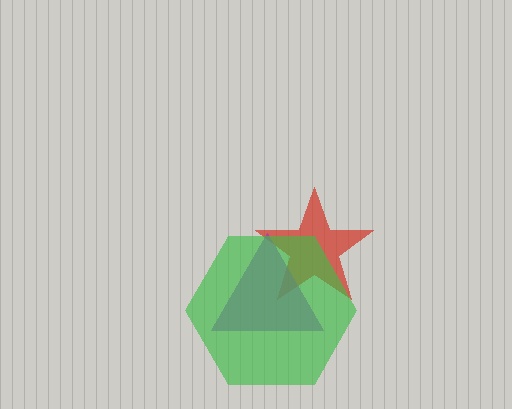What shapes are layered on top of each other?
The layered shapes are: a red star, a purple triangle, a green hexagon.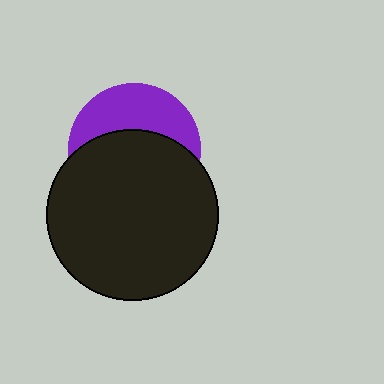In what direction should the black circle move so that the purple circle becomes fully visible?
The black circle should move down. That is the shortest direction to clear the overlap and leave the purple circle fully visible.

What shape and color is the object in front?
The object in front is a black circle.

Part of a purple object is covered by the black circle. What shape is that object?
It is a circle.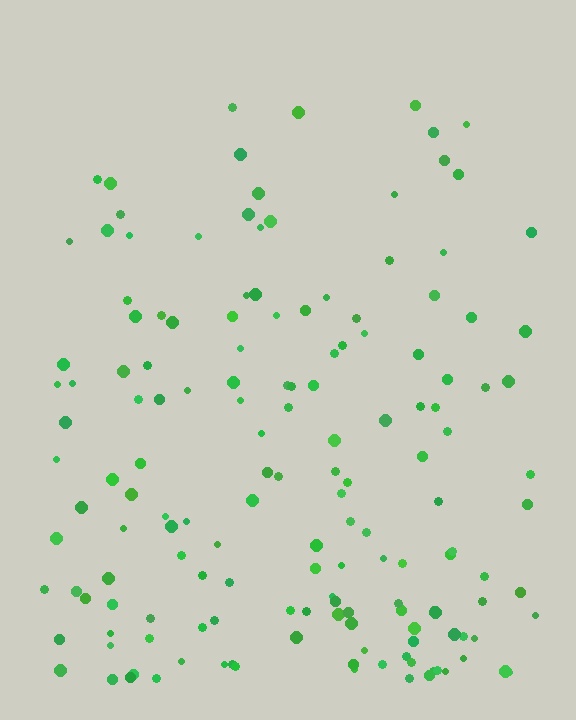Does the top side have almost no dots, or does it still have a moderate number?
Still a moderate number, just noticeably fewer than the bottom.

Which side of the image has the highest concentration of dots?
The bottom.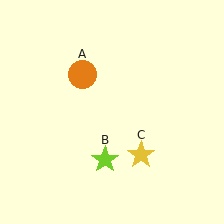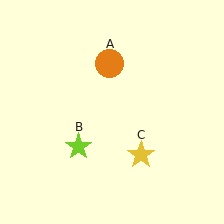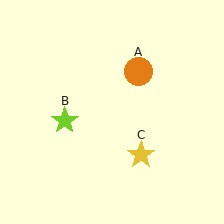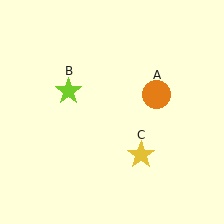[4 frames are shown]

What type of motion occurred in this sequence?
The orange circle (object A), lime star (object B) rotated clockwise around the center of the scene.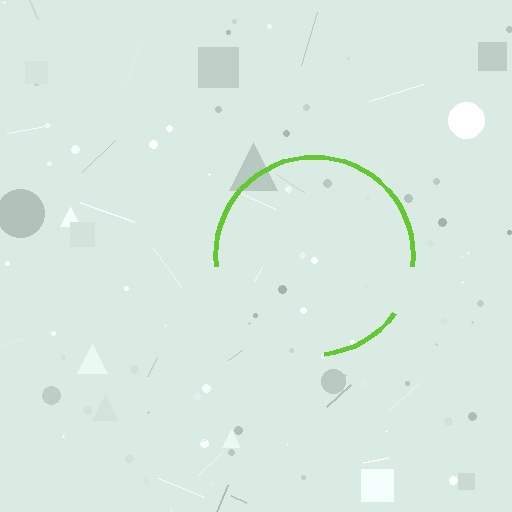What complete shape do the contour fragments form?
The contour fragments form a circle.